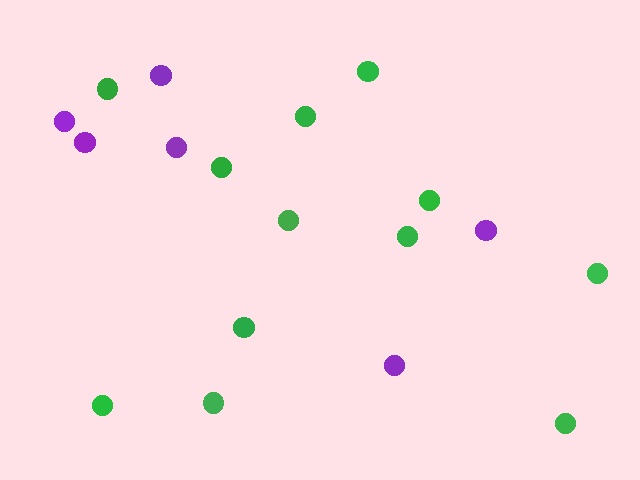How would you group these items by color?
There are 2 groups: one group of green circles (12) and one group of purple circles (6).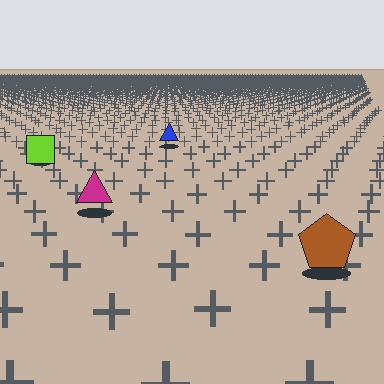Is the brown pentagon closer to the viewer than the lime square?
Yes. The brown pentagon is closer — you can tell from the texture gradient: the ground texture is coarser near it.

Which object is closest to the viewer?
The brown pentagon is closest. The texture marks near it are larger and more spread out.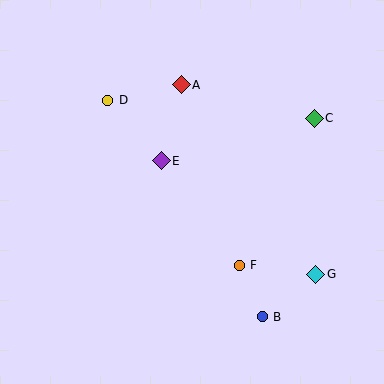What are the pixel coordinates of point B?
Point B is at (262, 317).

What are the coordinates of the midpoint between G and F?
The midpoint between G and F is at (277, 270).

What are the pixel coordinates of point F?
Point F is at (239, 265).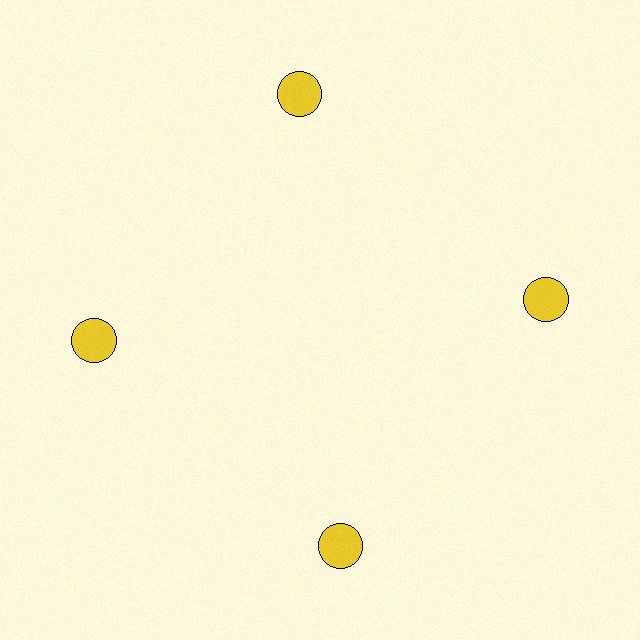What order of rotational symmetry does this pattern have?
This pattern has 4-fold rotational symmetry.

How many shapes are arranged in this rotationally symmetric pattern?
There are 4 shapes, arranged in 4 groups of 1.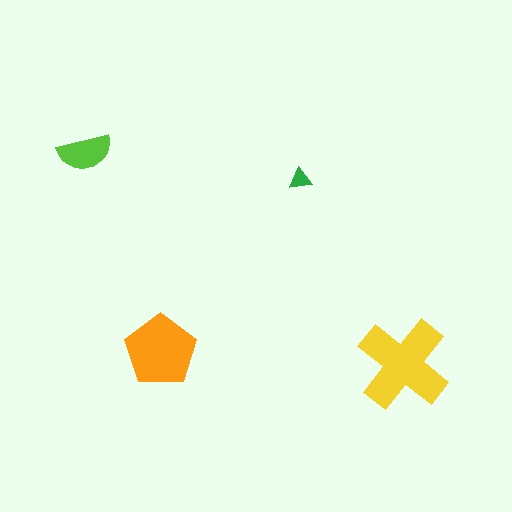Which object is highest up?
The lime semicircle is topmost.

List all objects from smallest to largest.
The green triangle, the lime semicircle, the orange pentagon, the yellow cross.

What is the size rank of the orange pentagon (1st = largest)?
2nd.